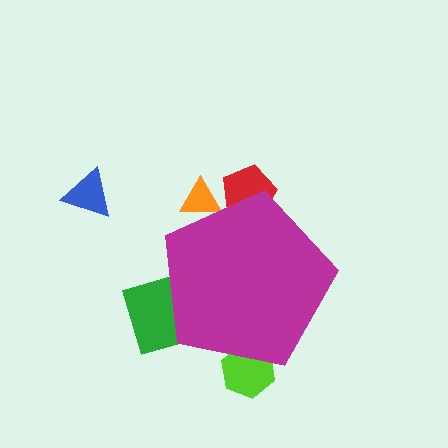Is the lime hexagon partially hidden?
Yes, the lime hexagon is partially hidden behind the magenta pentagon.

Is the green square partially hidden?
Yes, the green square is partially hidden behind the magenta pentagon.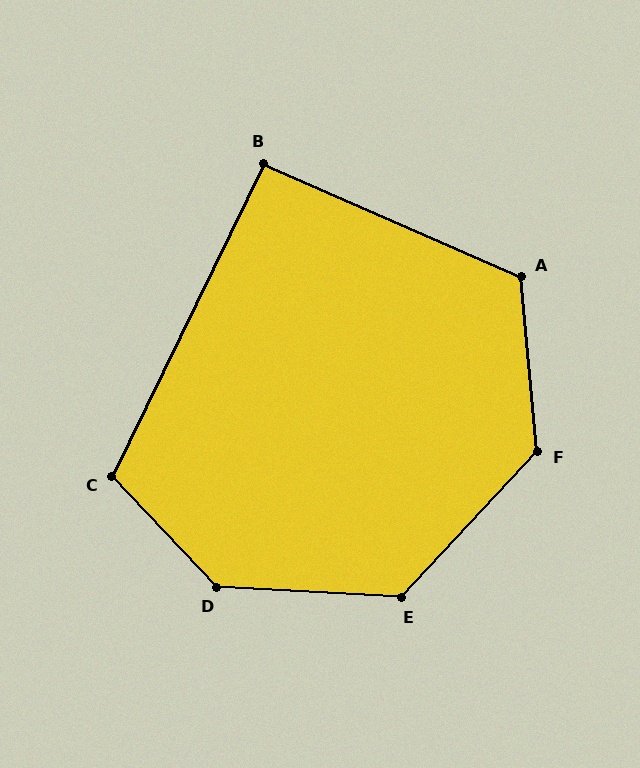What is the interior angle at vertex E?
Approximately 130 degrees (obtuse).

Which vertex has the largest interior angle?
D, at approximately 137 degrees.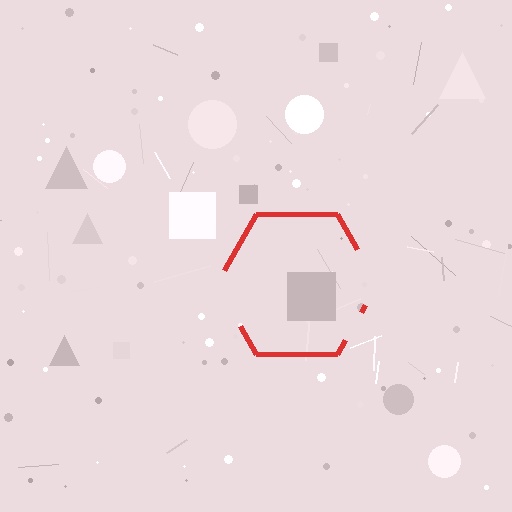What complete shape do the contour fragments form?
The contour fragments form a hexagon.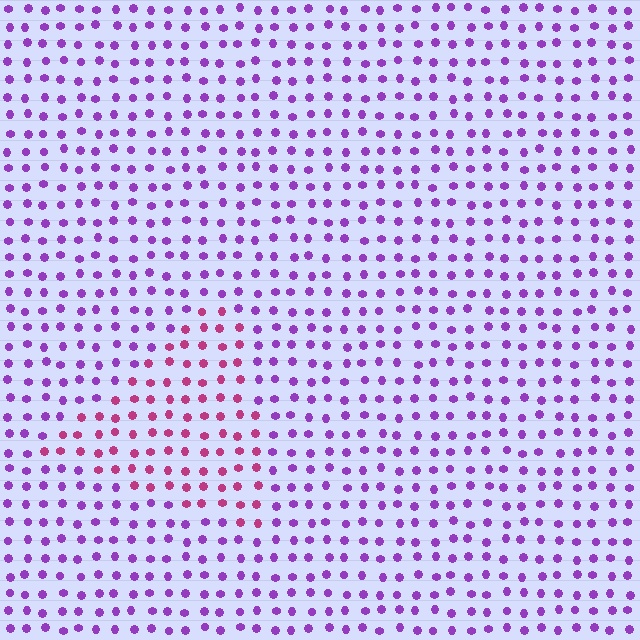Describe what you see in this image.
The image is filled with small purple elements in a uniform arrangement. A triangle-shaped region is visible where the elements are tinted to a slightly different hue, forming a subtle color boundary.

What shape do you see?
I see a triangle.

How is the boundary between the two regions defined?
The boundary is defined purely by a slight shift in hue (about 46 degrees). Spacing, size, and orientation are identical on both sides.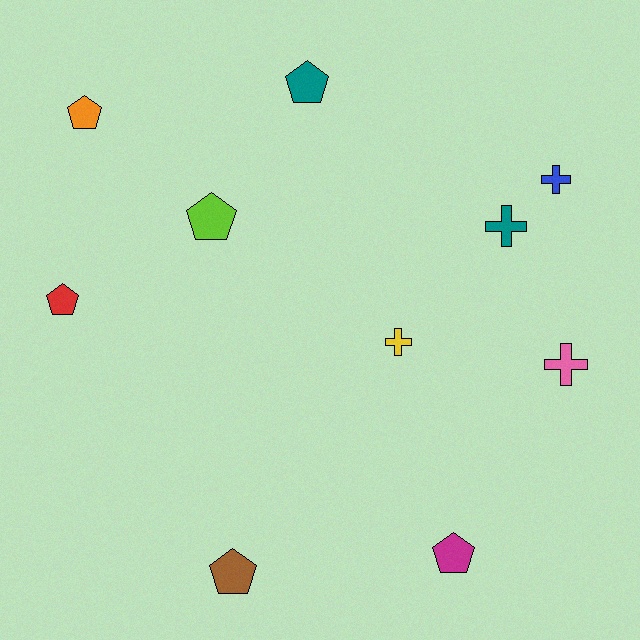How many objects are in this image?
There are 10 objects.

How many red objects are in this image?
There is 1 red object.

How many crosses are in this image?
There are 4 crosses.